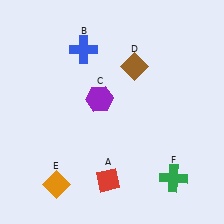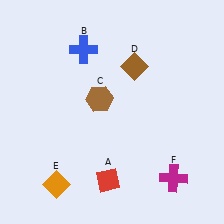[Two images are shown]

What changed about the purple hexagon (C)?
In Image 1, C is purple. In Image 2, it changed to brown.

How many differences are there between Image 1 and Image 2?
There are 2 differences between the two images.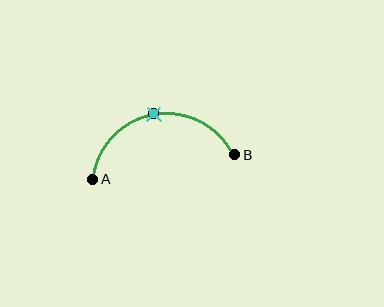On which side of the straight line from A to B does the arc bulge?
The arc bulges above the straight line connecting A and B.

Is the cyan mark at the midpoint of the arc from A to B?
Yes. The cyan mark lies on the arc at equal arc-length from both A and B — it is the arc midpoint.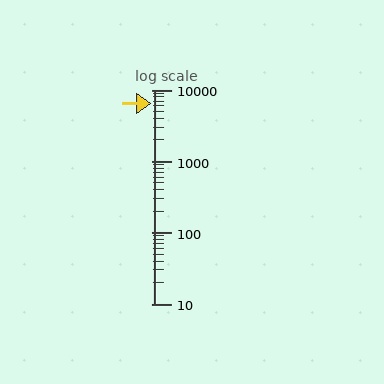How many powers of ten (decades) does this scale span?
The scale spans 3 decades, from 10 to 10000.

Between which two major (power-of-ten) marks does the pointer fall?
The pointer is between 1000 and 10000.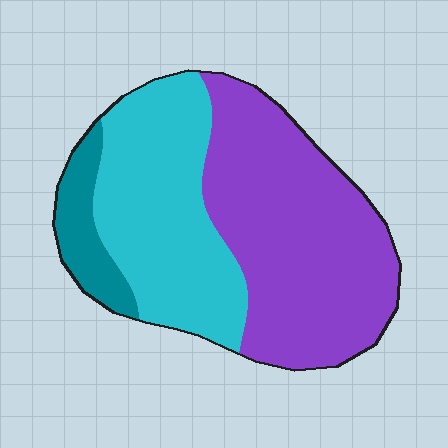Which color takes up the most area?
Purple, at roughly 50%.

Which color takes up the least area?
Teal, at roughly 10%.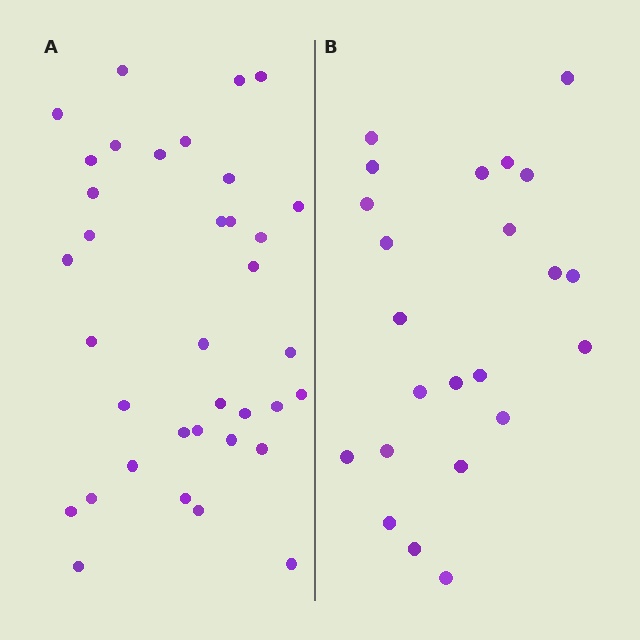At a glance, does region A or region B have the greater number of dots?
Region A (the left region) has more dots.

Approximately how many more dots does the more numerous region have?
Region A has approximately 15 more dots than region B.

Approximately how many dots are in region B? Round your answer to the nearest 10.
About 20 dots. (The exact count is 23, which rounds to 20.)